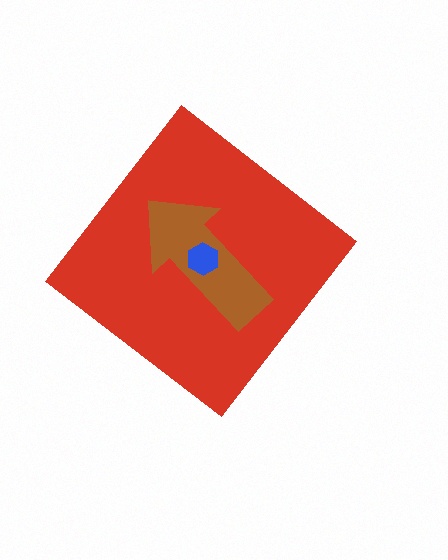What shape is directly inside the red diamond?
The brown arrow.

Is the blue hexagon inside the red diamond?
Yes.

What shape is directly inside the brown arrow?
The blue hexagon.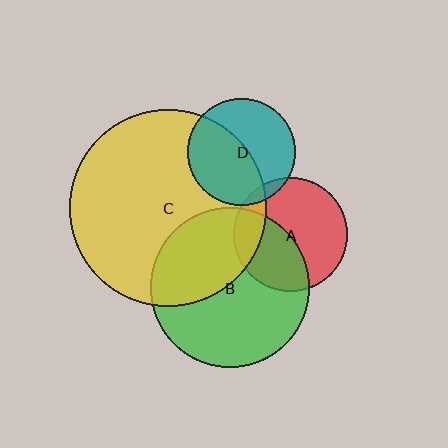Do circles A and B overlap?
Yes.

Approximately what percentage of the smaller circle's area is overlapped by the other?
Approximately 40%.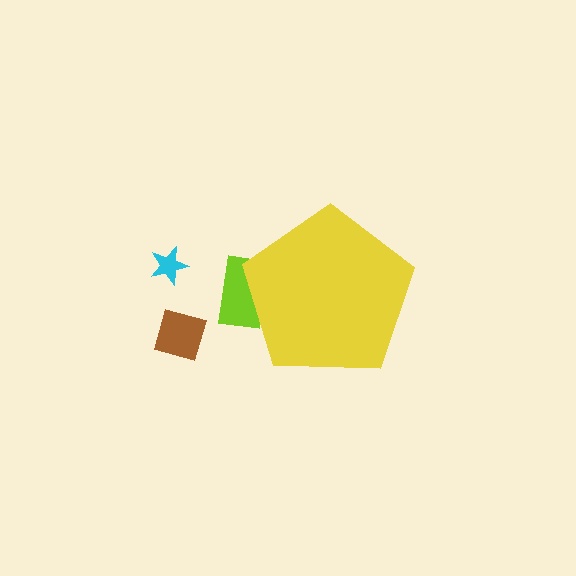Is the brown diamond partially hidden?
No, the brown diamond is fully visible.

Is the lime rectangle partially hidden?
Yes, the lime rectangle is partially hidden behind the yellow pentagon.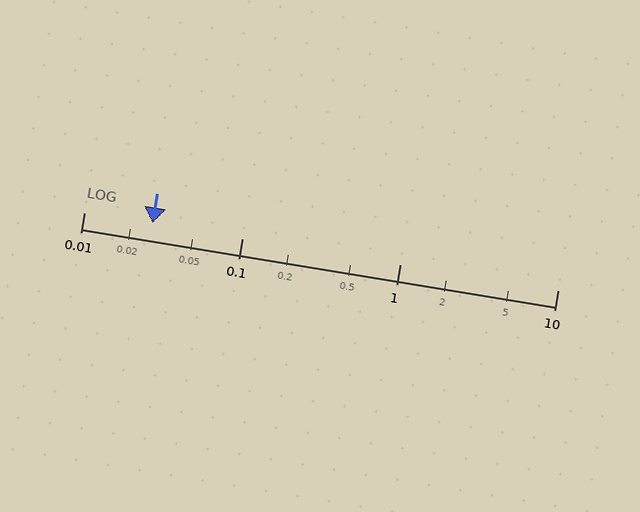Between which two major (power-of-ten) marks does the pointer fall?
The pointer is between 0.01 and 0.1.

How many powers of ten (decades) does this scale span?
The scale spans 3 decades, from 0.01 to 10.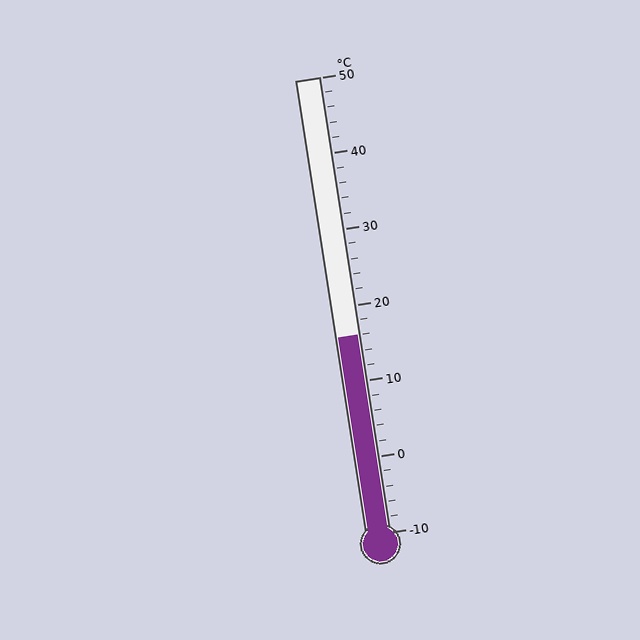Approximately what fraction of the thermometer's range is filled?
The thermometer is filled to approximately 45% of its range.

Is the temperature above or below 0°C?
The temperature is above 0°C.